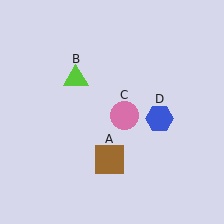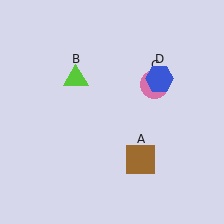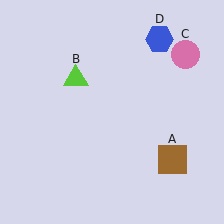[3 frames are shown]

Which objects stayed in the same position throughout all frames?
Lime triangle (object B) remained stationary.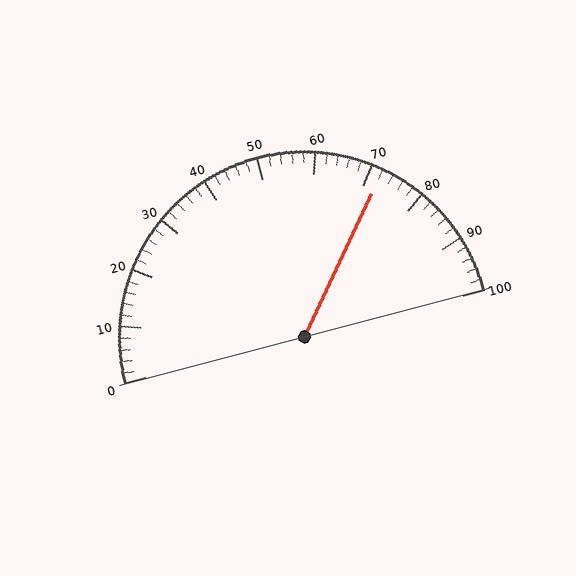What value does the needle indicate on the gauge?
The needle indicates approximately 72.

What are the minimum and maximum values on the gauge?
The gauge ranges from 0 to 100.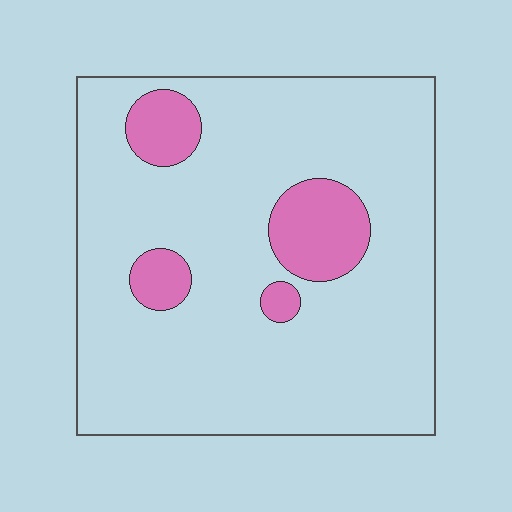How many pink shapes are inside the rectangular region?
4.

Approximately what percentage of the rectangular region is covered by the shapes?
Approximately 15%.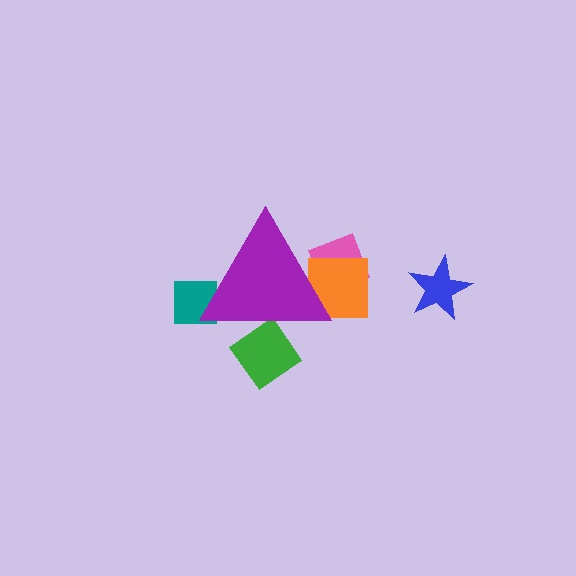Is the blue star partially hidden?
No, the blue star is fully visible.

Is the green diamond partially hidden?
Yes, the green diamond is partially hidden behind the purple triangle.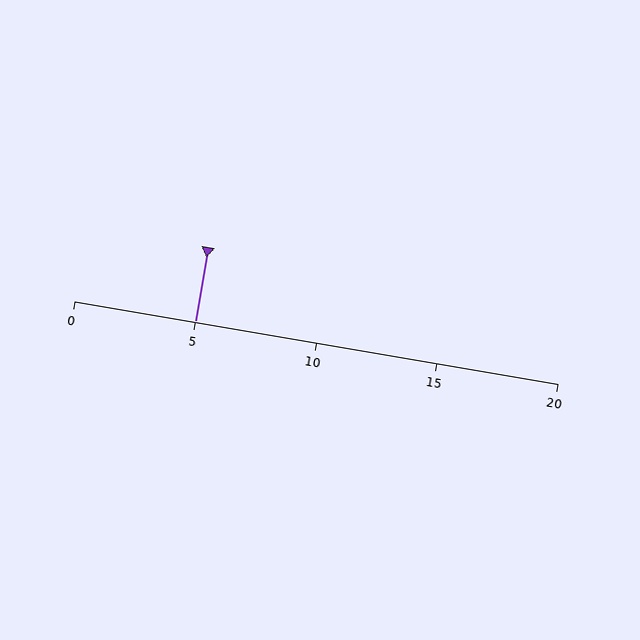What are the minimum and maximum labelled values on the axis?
The axis runs from 0 to 20.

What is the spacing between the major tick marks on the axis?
The major ticks are spaced 5 apart.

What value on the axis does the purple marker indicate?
The marker indicates approximately 5.